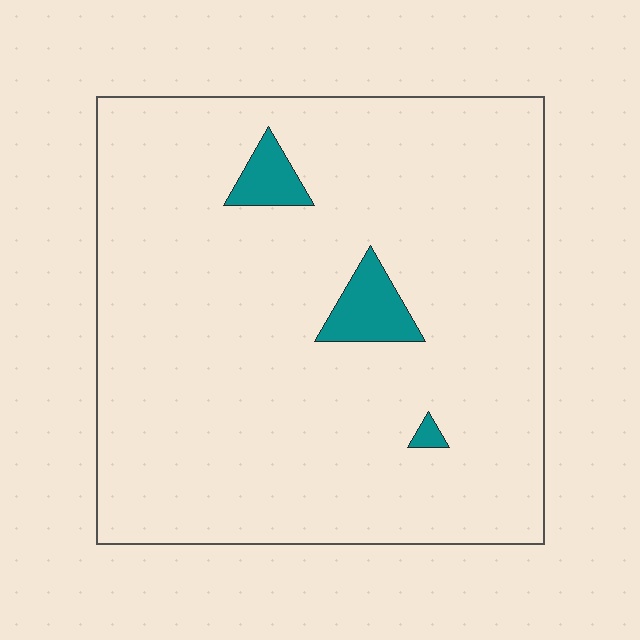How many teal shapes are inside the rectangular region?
3.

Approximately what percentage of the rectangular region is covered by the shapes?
Approximately 5%.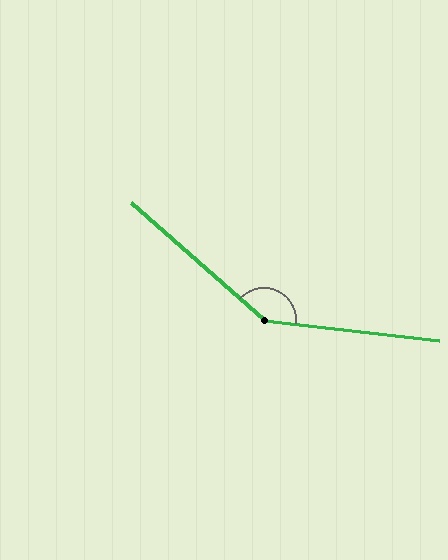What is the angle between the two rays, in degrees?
Approximately 145 degrees.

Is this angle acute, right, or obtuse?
It is obtuse.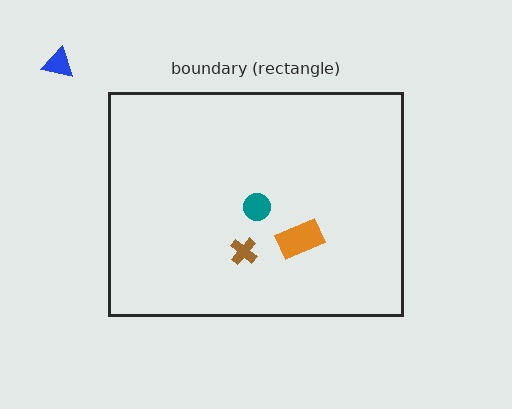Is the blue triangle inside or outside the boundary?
Outside.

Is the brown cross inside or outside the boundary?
Inside.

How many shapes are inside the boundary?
3 inside, 1 outside.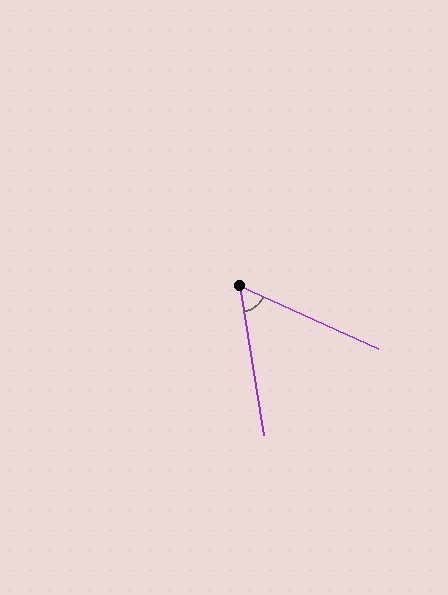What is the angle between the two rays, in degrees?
Approximately 56 degrees.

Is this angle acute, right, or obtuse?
It is acute.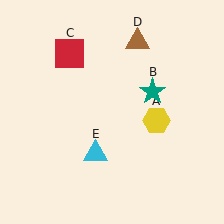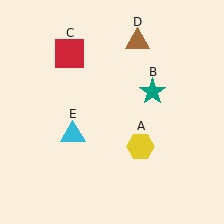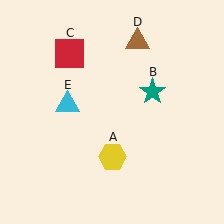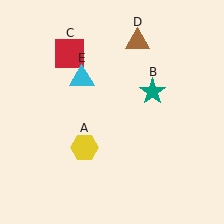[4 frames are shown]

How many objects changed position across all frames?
2 objects changed position: yellow hexagon (object A), cyan triangle (object E).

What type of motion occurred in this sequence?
The yellow hexagon (object A), cyan triangle (object E) rotated clockwise around the center of the scene.